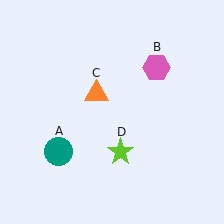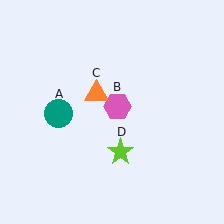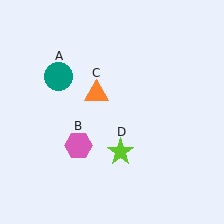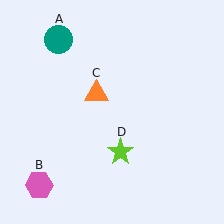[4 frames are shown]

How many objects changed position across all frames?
2 objects changed position: teal circle (object A), pink hexagon (object B).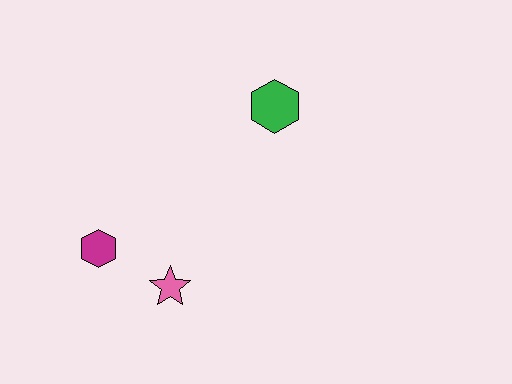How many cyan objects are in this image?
There are no cyan objects.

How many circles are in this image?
There are no circles.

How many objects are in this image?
There are 3 objects.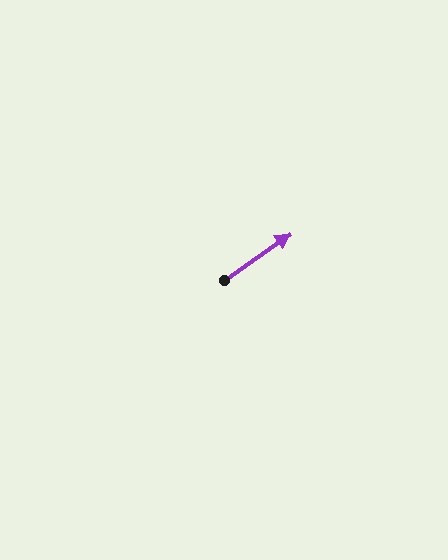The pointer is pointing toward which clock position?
Roughly 2 o'clock.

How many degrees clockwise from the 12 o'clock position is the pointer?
Approximately 55 degrees.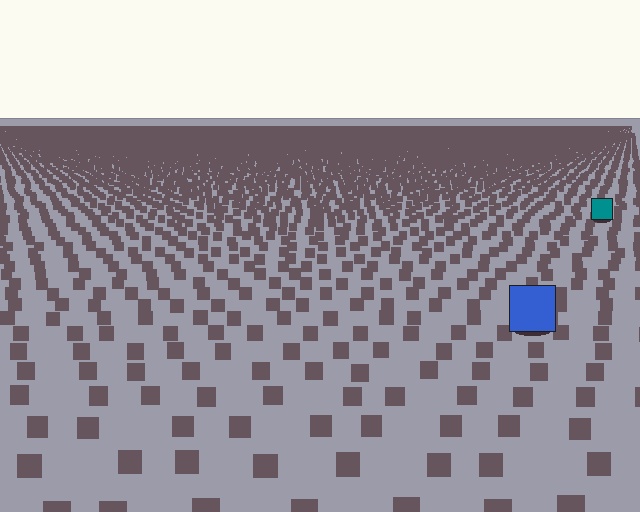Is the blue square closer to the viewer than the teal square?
Yes. The blue square is closer — you can tell from the texture gradient: the ground texture is coarser near it.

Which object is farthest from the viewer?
The teal square is farthest from the viewer. It appears smaller and the ground texture around it is denser.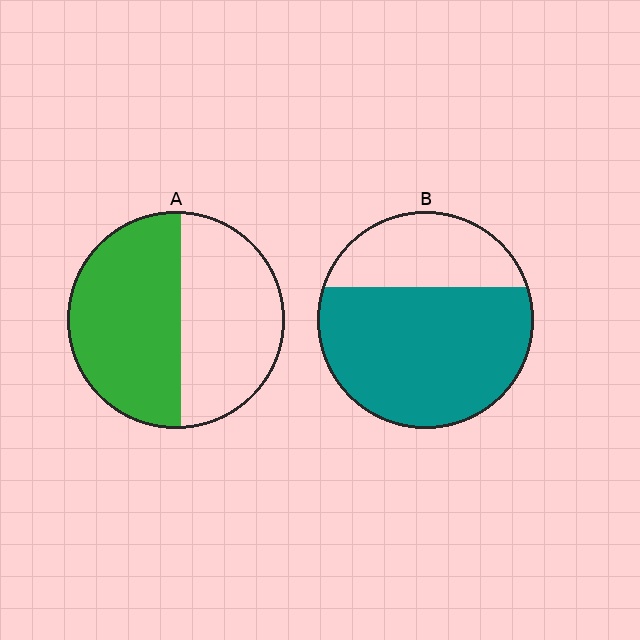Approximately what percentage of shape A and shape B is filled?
A is approximately 55% and B is approximately 70%.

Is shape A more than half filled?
Roughly half.